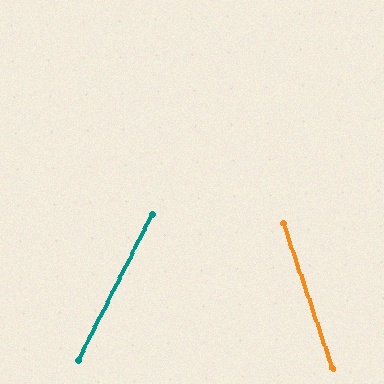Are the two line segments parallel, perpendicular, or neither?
Neither parallel nor perpendicular — they differ by about 45°.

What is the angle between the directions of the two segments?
Approximately 45 degrees.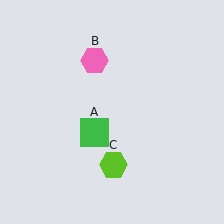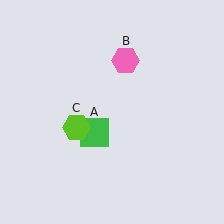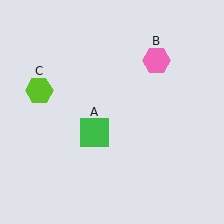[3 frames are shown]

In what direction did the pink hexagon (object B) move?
The pink hexagon (object B) moved right.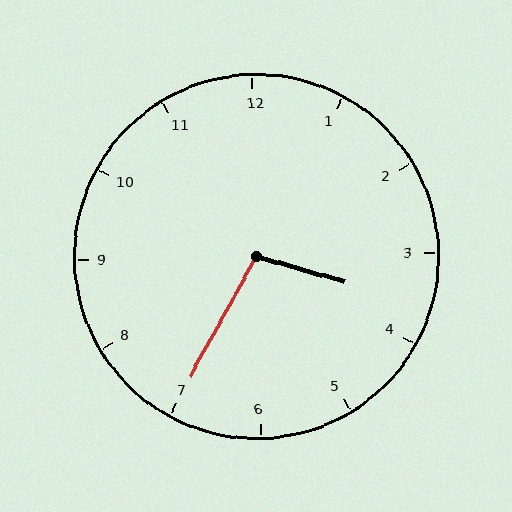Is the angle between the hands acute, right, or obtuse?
It is obtuse.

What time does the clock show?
3:35.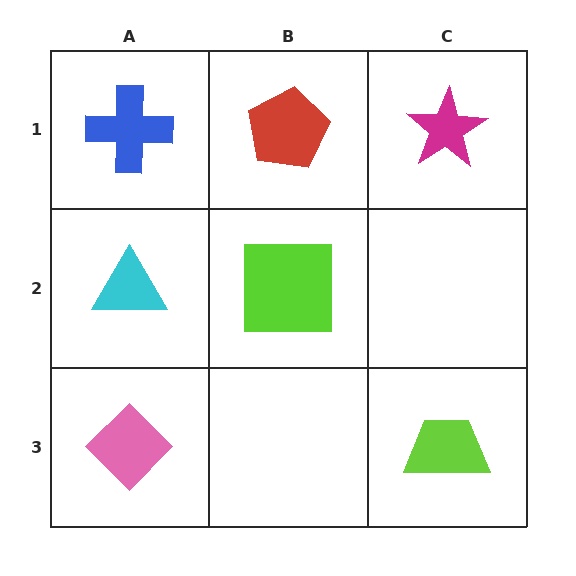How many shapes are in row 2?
2 shapes.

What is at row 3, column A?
A pink diamond.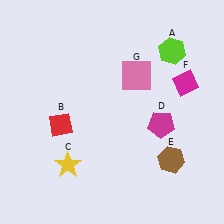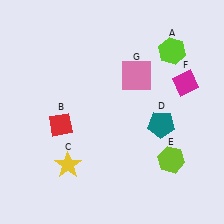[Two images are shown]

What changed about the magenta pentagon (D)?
In Image 1, D is magenta. In Image 2, it changed to teal.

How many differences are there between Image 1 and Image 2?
There are 2 differences between the two images.